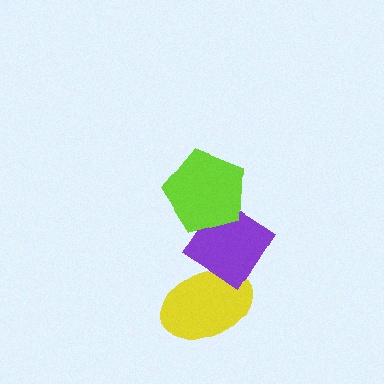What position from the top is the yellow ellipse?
The yellow ellipse is 3rd from the top.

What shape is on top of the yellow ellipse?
The purple diamond is on top of the yellow ellipse.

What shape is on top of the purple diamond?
The lime pentagon is on top of the purple diamond.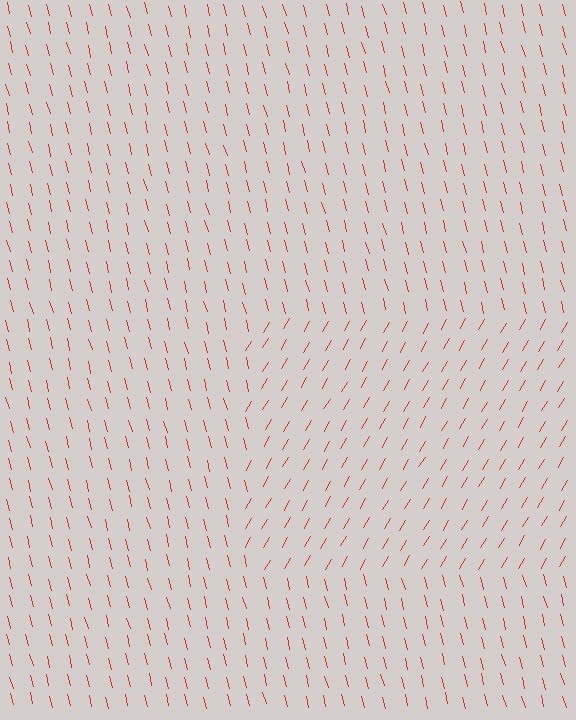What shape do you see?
I see a rectangle.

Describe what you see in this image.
The image is filled with small red line segments. A rectangle region in the image has lines oriented differently from the surrounding lines, creating a visible texture boundary.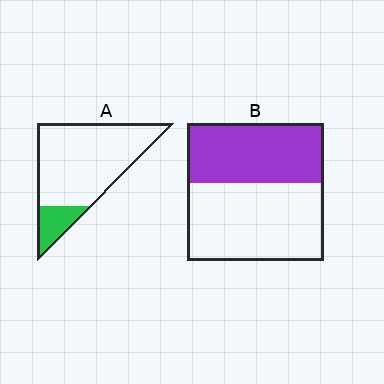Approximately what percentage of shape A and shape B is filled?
A is approximately 15% and B is approximately 45%.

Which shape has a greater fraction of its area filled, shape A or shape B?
Shape B.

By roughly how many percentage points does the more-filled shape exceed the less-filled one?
By roughly 25 percentage points (B over A).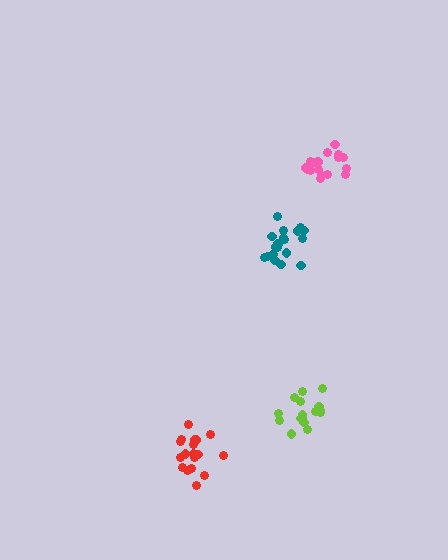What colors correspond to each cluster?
The clusters are colored: red, lime, teal, pink.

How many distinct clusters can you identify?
There are 4 distinct clusters.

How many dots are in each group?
Group 1: 19 dots, Group 2: 17 dots, Group 3: 19 dots, Group 4: 17 dots (72 total).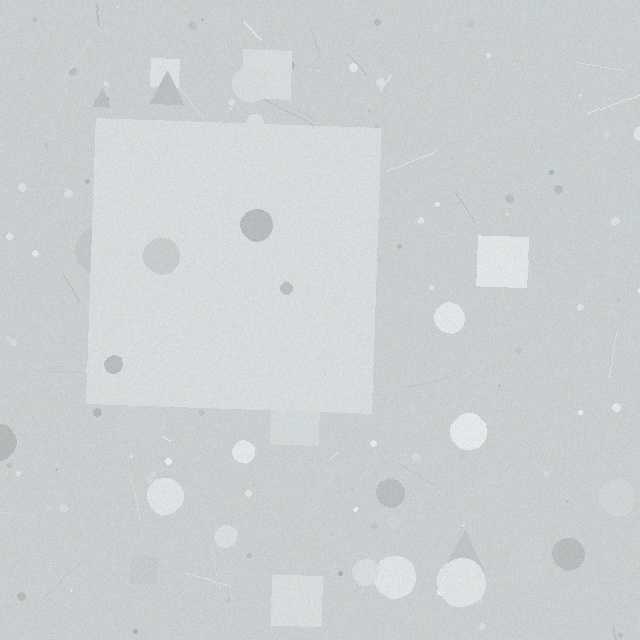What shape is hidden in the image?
A square is hidden in the image.